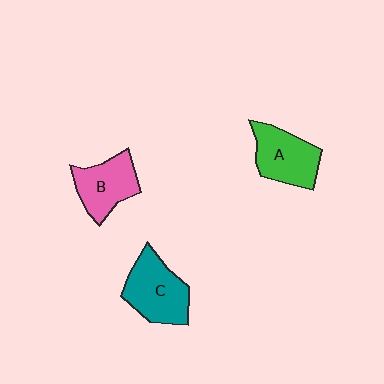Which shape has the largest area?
Shape C (teal).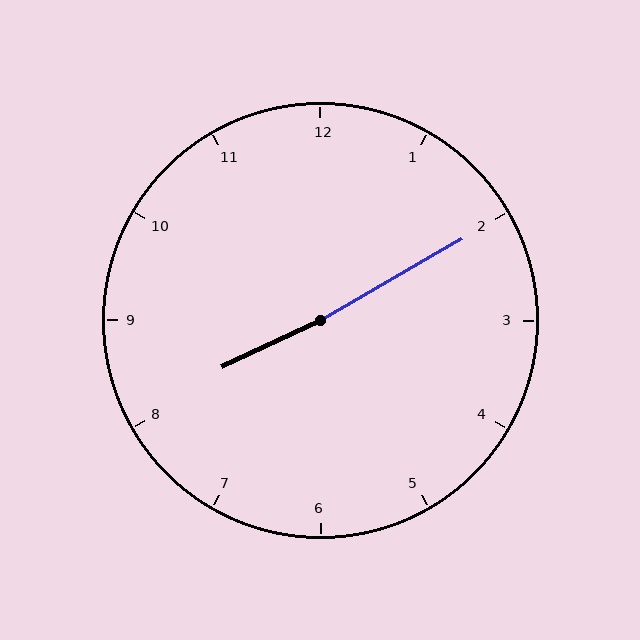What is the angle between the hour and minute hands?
Approximately 175 degrees.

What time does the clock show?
8:10.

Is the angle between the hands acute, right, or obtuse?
It is obtuse.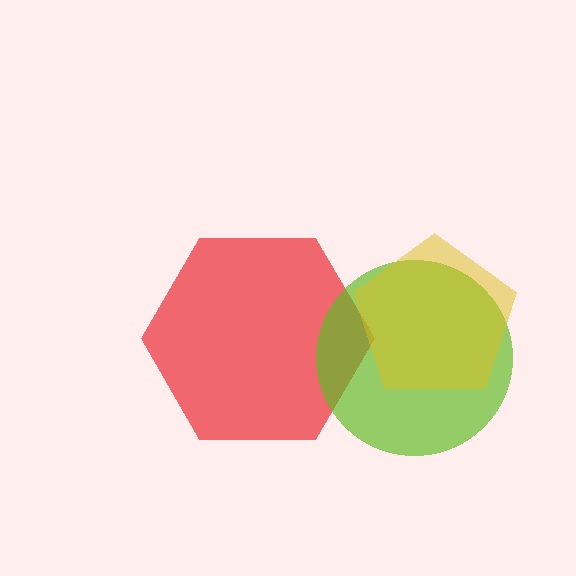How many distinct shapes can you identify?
There are 3 distinct shapes: a red hexagon, a lime circle, a yellow pentagon.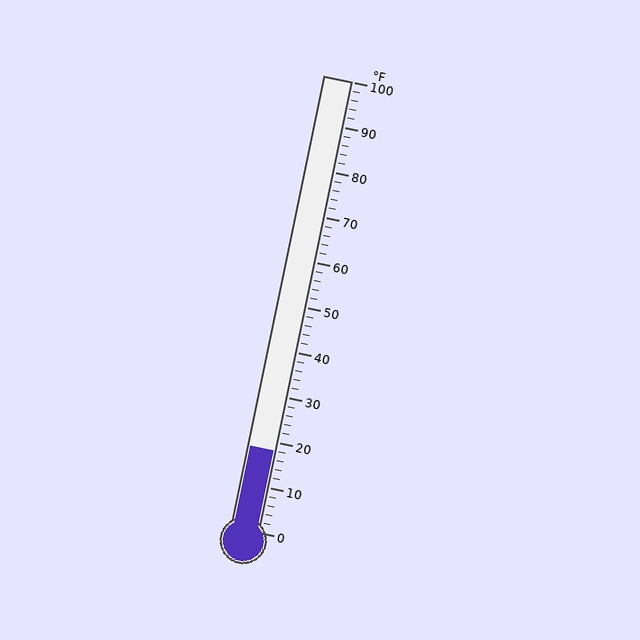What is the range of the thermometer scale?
The thermometer scale ranges from 0°F to 100°F.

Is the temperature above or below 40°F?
The temperature is below 40°F.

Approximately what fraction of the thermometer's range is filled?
The thermometer is filled to approximately 20% of its range.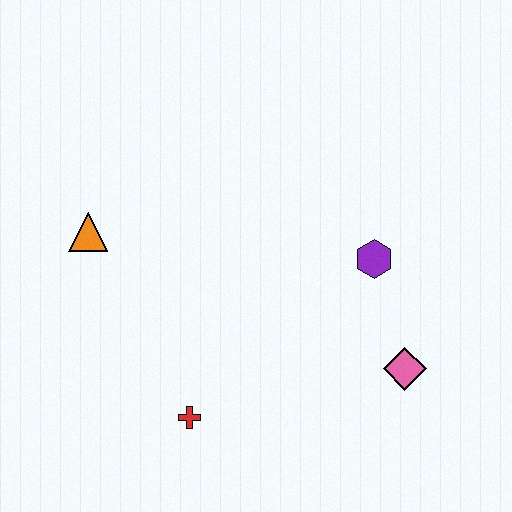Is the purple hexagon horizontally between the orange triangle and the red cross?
No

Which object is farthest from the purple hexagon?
The orange triangle is farthest from the purple hexagon.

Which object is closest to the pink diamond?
The purple hexagon is closest to the pink diamond.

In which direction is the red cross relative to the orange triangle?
The red cross is below the orange triangle.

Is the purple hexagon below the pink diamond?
No